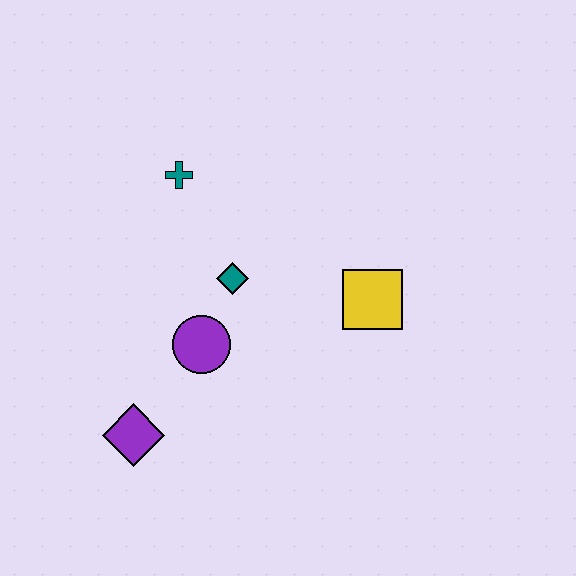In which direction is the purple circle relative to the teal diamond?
The purple circle is below the teal diamond.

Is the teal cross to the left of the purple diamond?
No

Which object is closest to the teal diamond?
The purple circle is closest to the teal diamond.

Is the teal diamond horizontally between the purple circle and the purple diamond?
No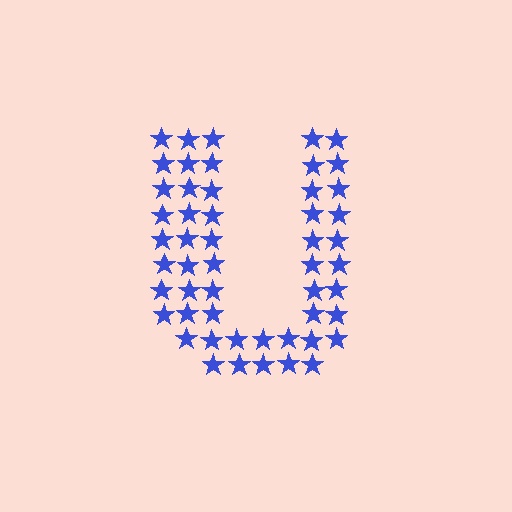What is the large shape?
The large shape is the letter U.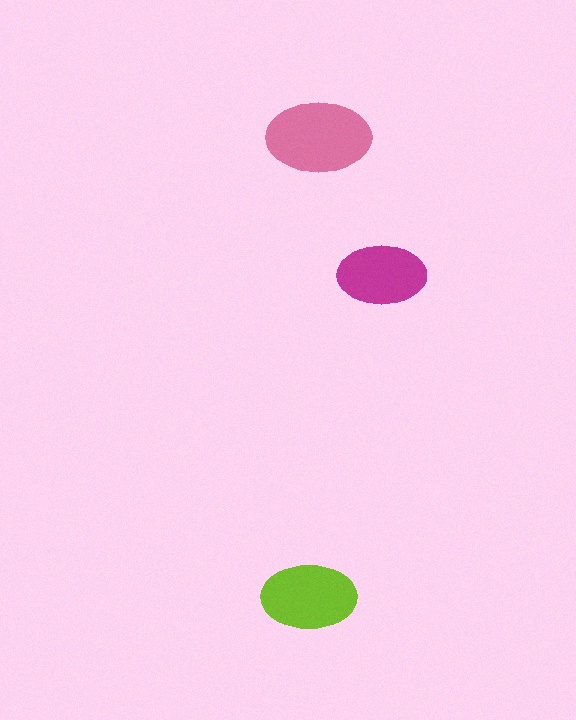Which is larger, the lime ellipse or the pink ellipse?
The pink one.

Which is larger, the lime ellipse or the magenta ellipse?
The lime one.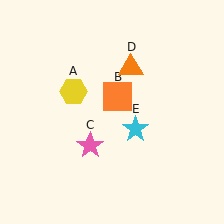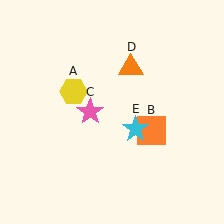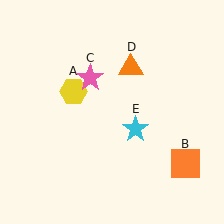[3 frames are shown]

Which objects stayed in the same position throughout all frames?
Yellow hexagon (object A) and orange triangle (object D) and cyan star (object E) remained stationary.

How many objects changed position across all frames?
2 objects changed position: orange square (object B), pink star (object C).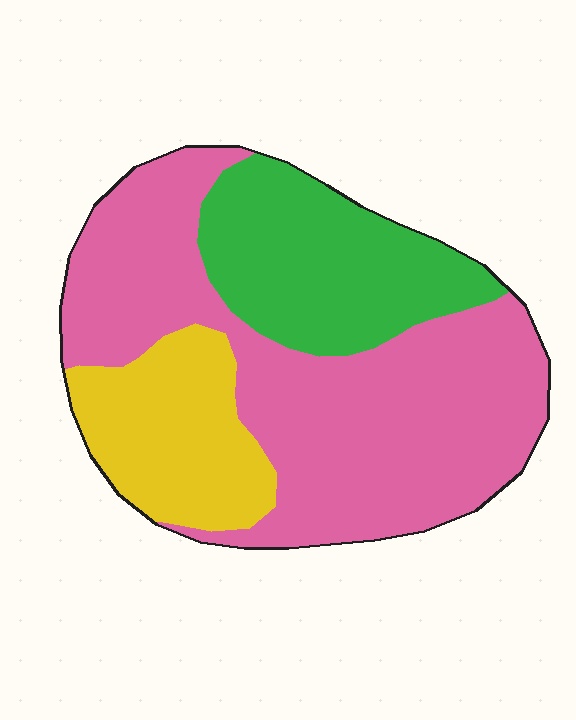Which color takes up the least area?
Yellow, at roughly 20%.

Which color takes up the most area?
Pink, at roughly 55%.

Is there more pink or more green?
Pink.